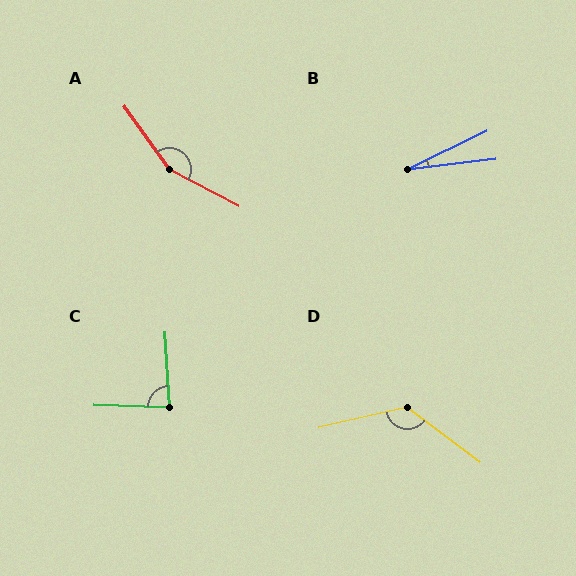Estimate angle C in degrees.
Approximately 84 degrees.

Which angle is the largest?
A, at approximately 153 degrees.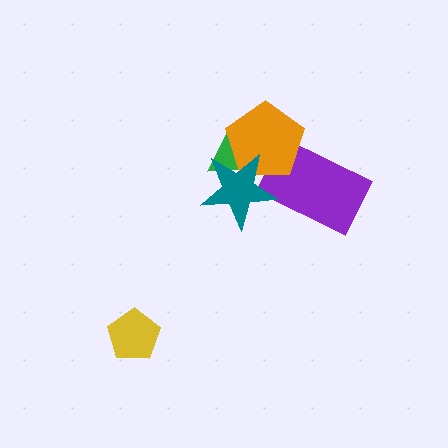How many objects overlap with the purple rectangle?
2 objects overlap with the purple rectangle.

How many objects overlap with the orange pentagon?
3 objects overlap with the orange pentagon.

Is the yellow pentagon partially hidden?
No, no other shape covers it.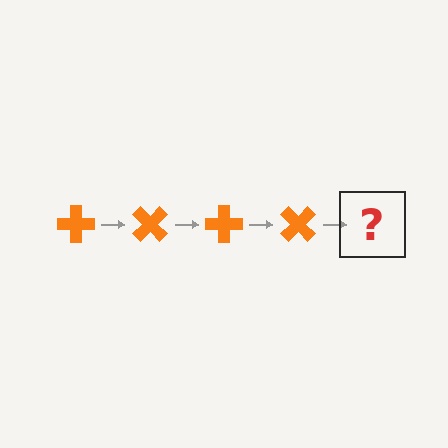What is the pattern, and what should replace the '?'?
The pattern is that the cross rotates 45 degrees each step. The '?' should be an orange cross rotated 180 degrees.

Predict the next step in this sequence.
The next step is an orange cross rotated 180 degrees.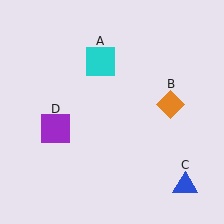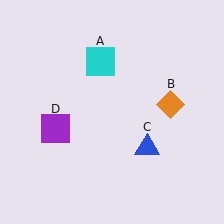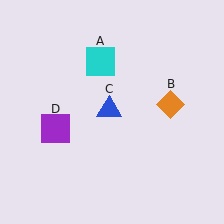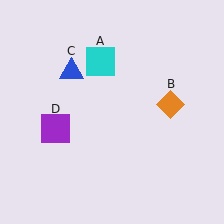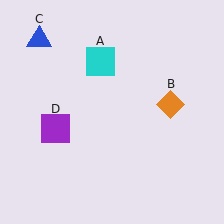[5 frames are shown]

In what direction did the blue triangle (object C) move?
The blue triangle (object C) moved up and to the left.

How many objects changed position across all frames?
1 object changed position: blue triangle (object C).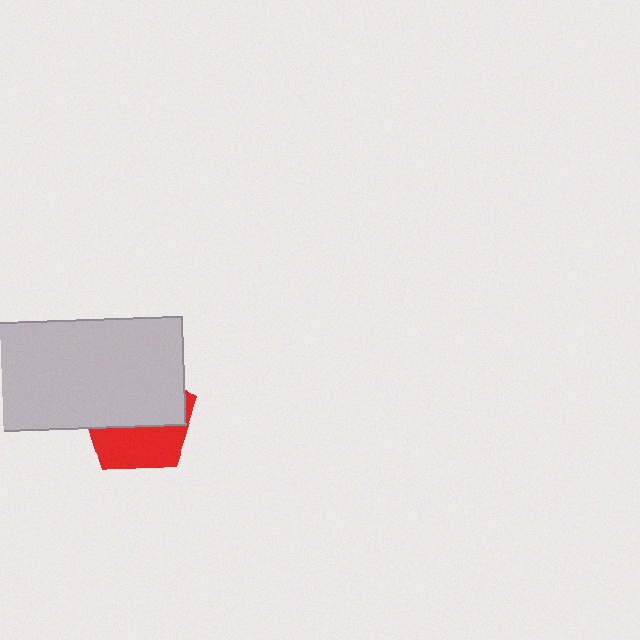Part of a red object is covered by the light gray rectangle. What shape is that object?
It is a pentagon.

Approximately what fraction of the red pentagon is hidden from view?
Roughly 60% of the red pentagon is hidden behind the light gray rectangle.